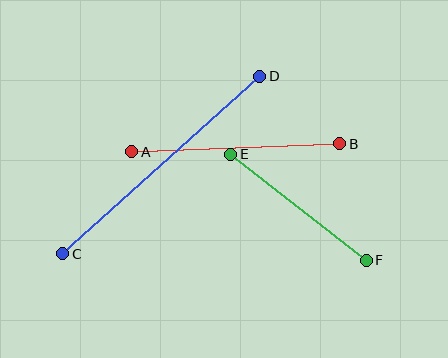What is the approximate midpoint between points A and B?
The midpoint is at approximately (236, 148) pixels.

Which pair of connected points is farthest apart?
Points C and D are farthest apart.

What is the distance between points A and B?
The distance is approximately 208 pixels.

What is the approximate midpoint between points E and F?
The midpoint is at approximately (299, 207) pixels.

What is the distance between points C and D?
The distance is approximately 265 pixels.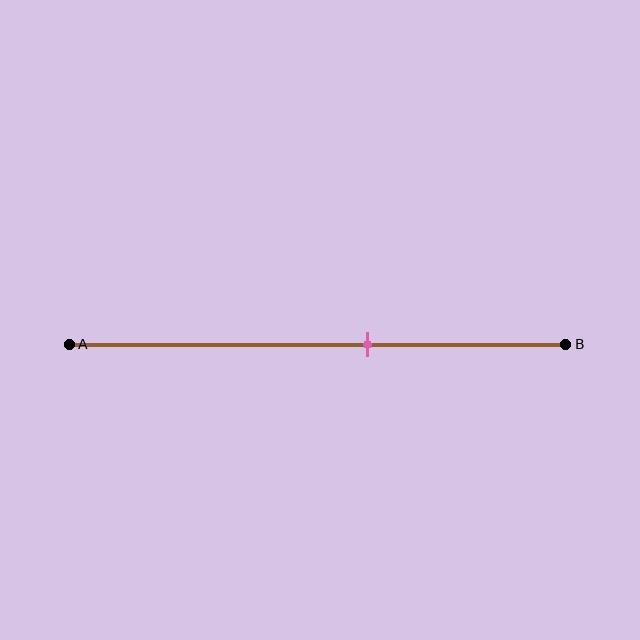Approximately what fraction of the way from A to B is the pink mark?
The pink mark is approximately 60% of the way from A to B.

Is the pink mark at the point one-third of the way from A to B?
No, the mark is at about 60% from A, not at the 33% one-third point.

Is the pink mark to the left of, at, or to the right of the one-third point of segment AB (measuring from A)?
The pink mark is to the right of the one-third point of segment AB.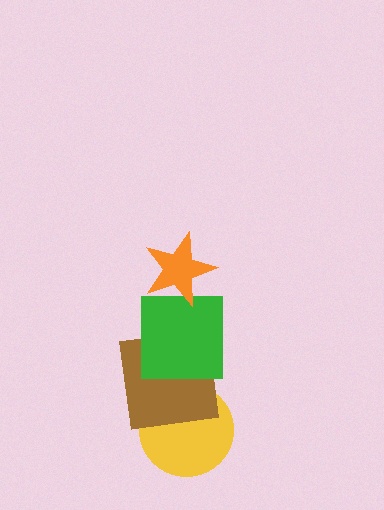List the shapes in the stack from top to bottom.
From top to bottom: the orange star, the green square, the brown square, the yellow circle.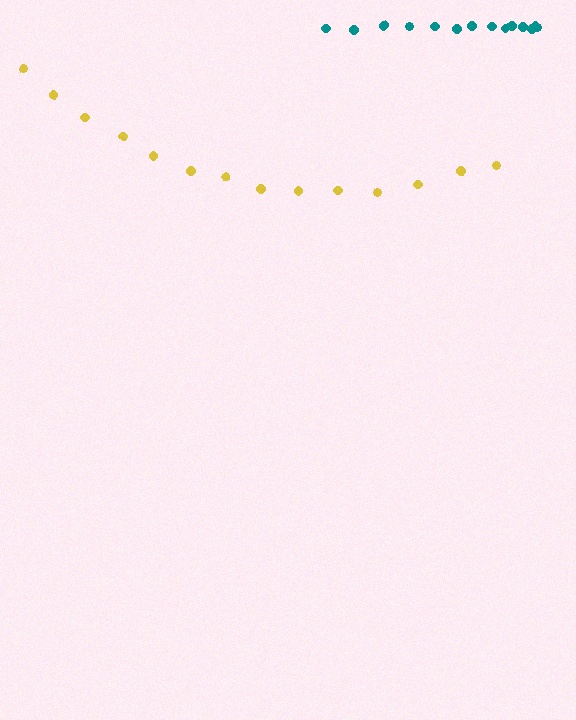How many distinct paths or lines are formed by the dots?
There are 2 distinct paths.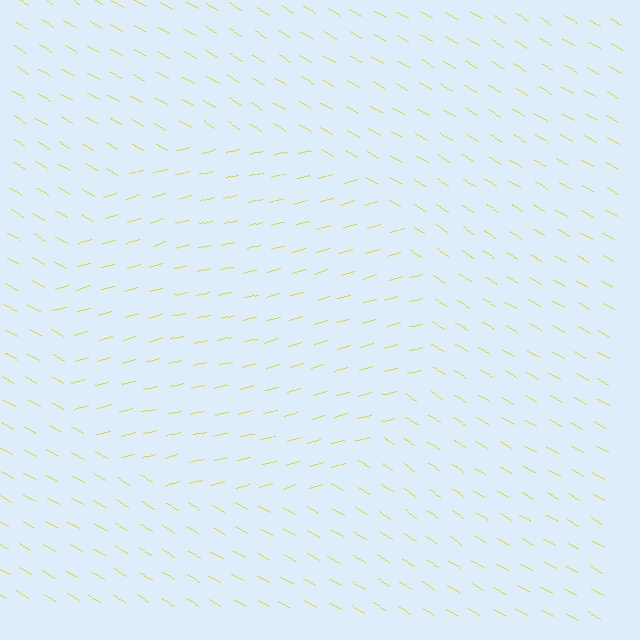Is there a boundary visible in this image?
Yes, there is a texture boundary formed by a change in line orientation.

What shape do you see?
I see a circle.